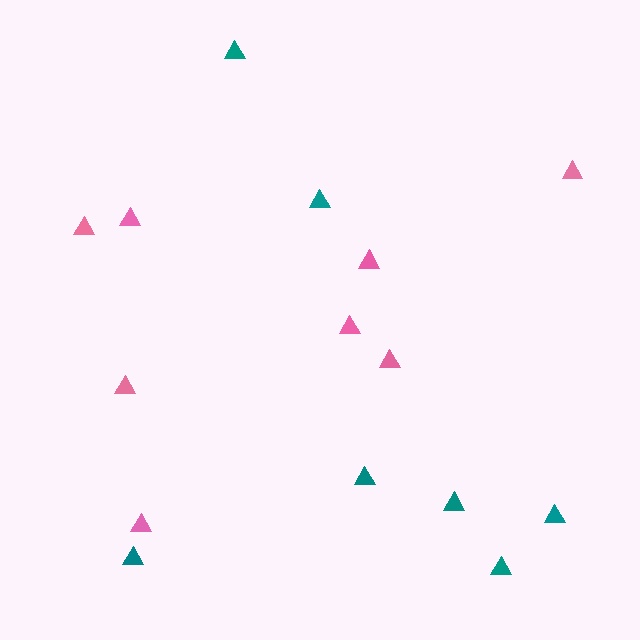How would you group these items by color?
There are 2 groups: one group of teal triangles (7) and one group of pink triangles (8).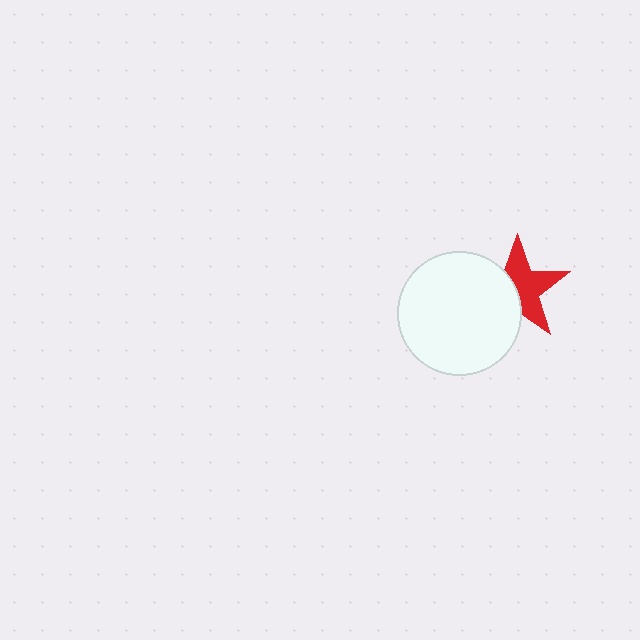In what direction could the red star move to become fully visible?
The red star could move right. That would shift it out from behind the white circle entirely.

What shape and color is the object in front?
The object in front is a white circle.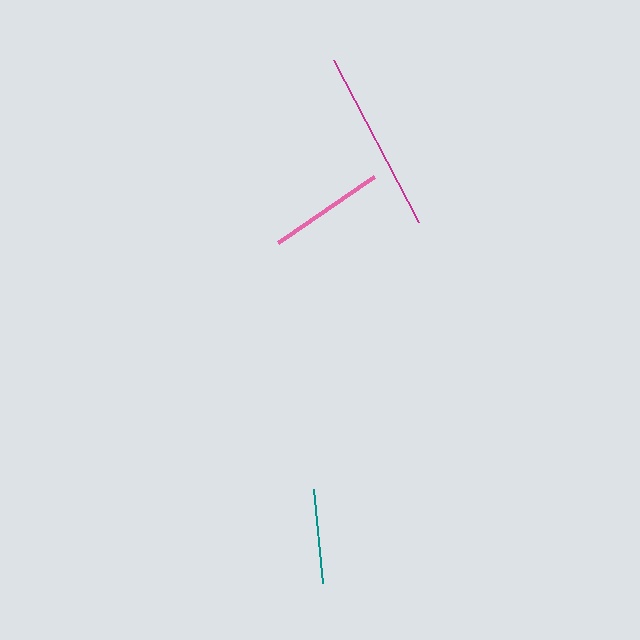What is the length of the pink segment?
The pink segment is approximately 117 pixels long.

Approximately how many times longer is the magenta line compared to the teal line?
The magenta line is approximately 2.0 times the length of the teal line.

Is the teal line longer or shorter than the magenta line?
The magenta line is longer than the teal line.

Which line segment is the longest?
The magenta line is the longest at approximately 183 pixels.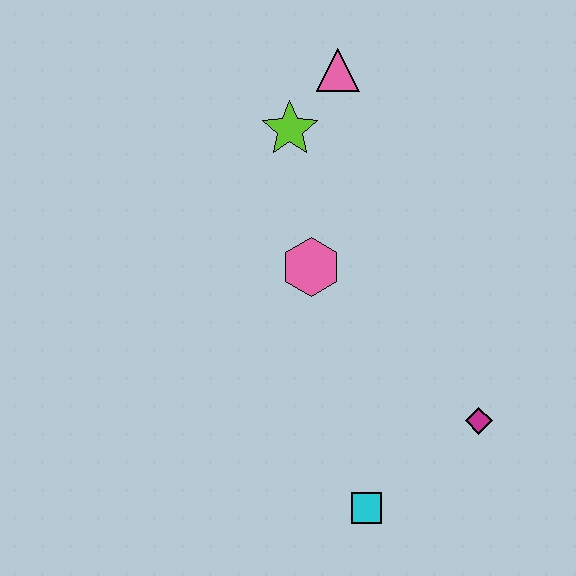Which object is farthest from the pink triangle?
The cyan square is farthest from the pink triangle.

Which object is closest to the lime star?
The pink triangle is closest to the lime star.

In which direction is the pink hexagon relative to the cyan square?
The pink hexagon is above the cyan square.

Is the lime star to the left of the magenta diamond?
Yes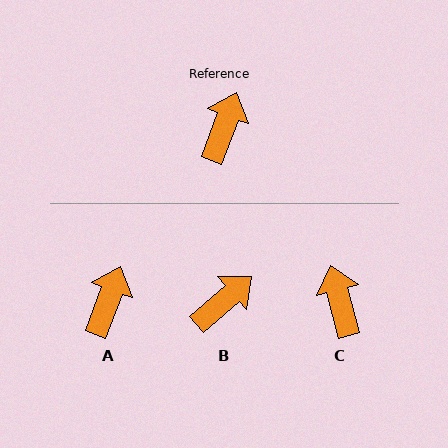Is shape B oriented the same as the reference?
No, it is off by about 28 degrees.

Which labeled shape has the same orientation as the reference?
A.